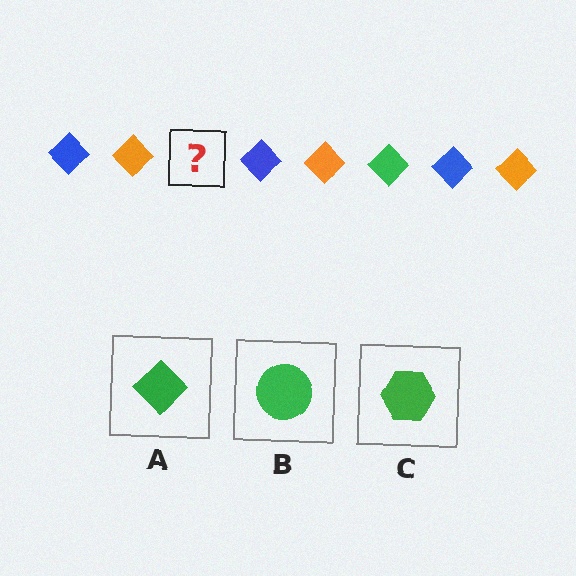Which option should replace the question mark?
Option A.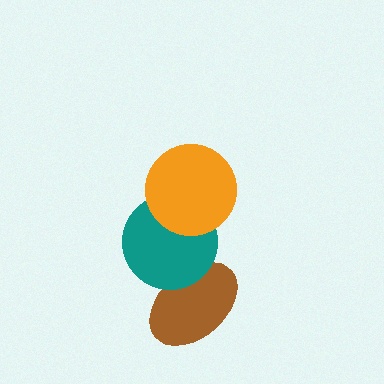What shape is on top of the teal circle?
The orange circle is on top of the teal circle.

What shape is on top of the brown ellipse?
The teal circle is on top of the brown ellipse.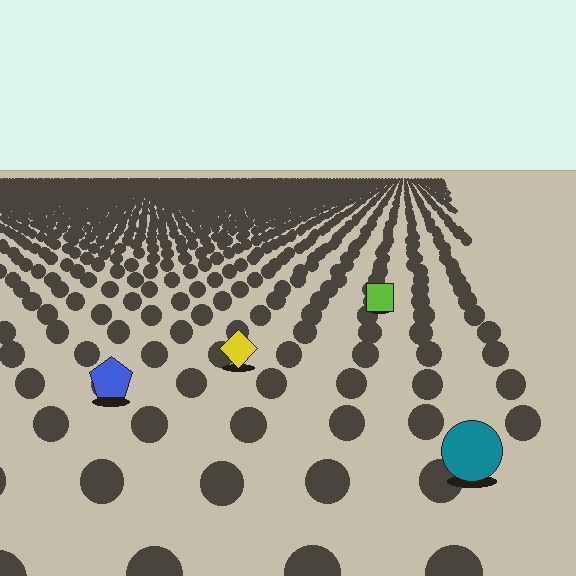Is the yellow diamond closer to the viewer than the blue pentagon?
No. The blue pentagon is closer — you can tell from the texture gradient: the ground texture is coarser near it.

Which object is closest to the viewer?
The teal circle is closest. The texture marks near it are larger and more spread out.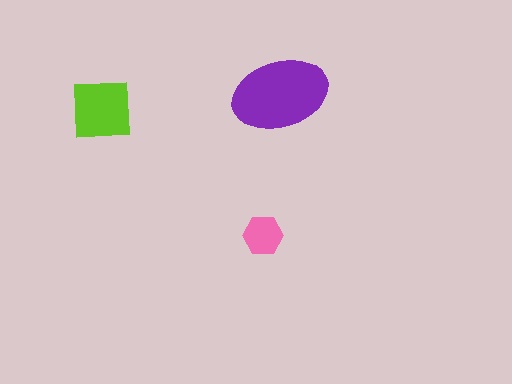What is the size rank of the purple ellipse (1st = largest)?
1st.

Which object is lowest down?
The pink hexagon is bottommost.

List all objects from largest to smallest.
The purple ellipse, the lime square, the pink hexagon.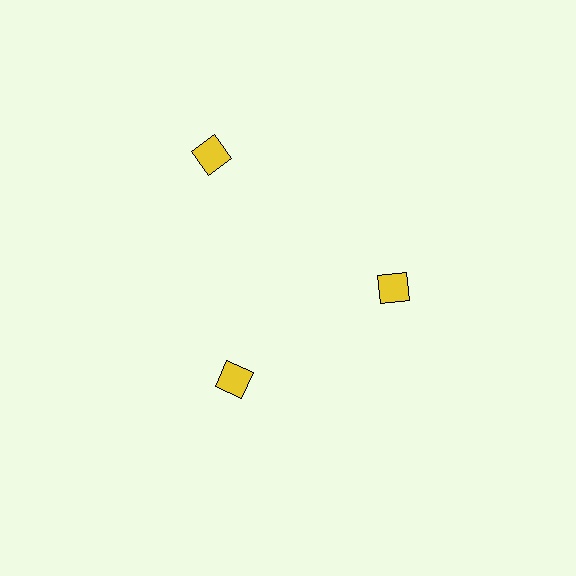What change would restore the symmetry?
The symmetry would be restored by moving it inward, back onto the ring so that all 3 diamonds sit at equal angles and equal distance from the center.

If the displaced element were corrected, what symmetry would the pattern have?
It would have 3-fold rotational symmetry — the pattern would map onto itself every 120 degrees.